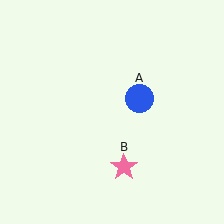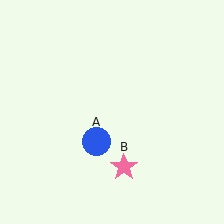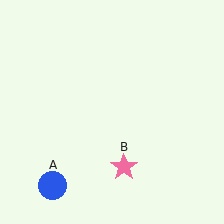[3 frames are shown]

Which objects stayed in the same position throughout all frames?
Pink star (object B) remained stationary.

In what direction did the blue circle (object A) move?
The blue circle (object A) moved down and to the left.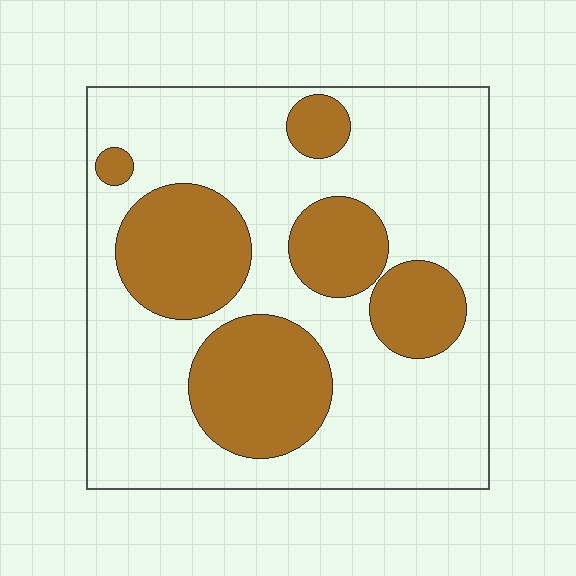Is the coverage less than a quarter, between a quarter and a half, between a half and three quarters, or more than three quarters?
Between a quarter and a half.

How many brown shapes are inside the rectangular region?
6.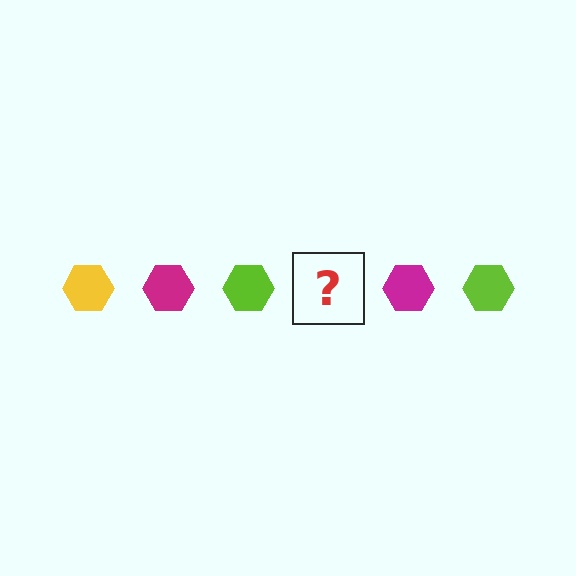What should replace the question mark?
The question mark should be replaced with a yellow hexagon.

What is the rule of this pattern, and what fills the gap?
The rule is that the pattern cycles through yellow, magenta, lime hexagons. The gap should be filled with a yellow hexagon.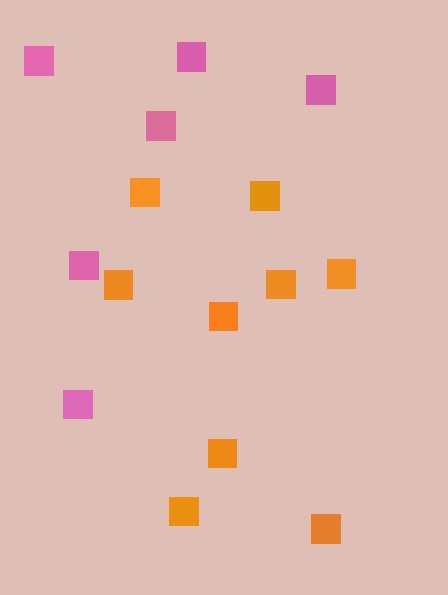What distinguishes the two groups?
There are 2 groups: one group of pink squares (6) and one group of orange squares (9).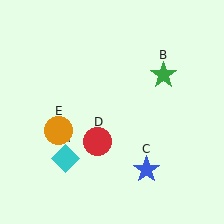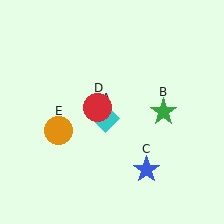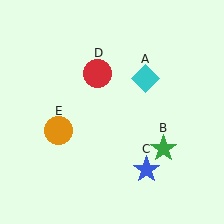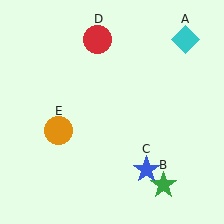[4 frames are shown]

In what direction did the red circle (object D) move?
The red circle (object D) moved up.